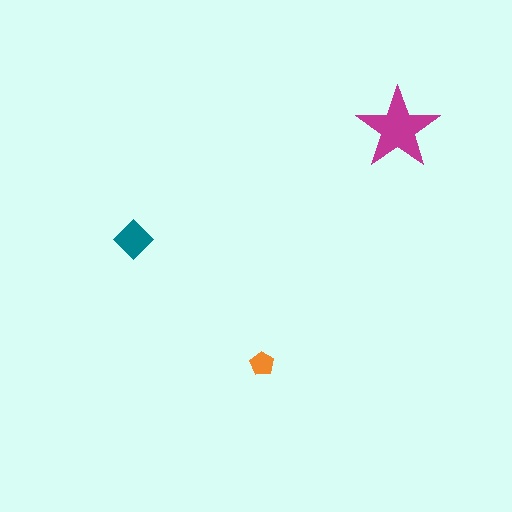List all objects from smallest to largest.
The orange pentagon, the teal diamond, the magenta star.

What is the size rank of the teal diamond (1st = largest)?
2nd.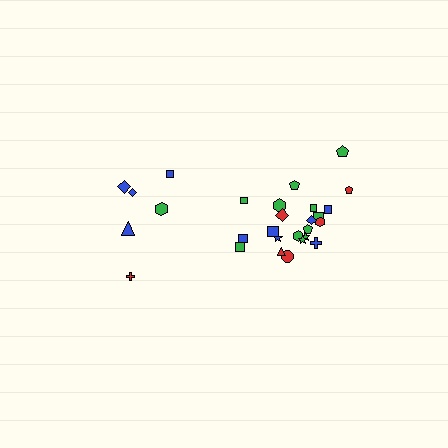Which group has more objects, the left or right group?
The right group.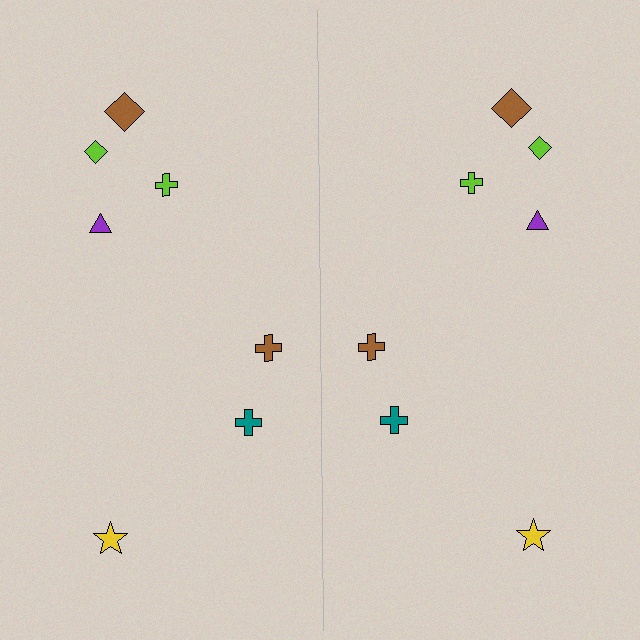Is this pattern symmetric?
Yes, this pattern has bilateral (reflection) symmetry.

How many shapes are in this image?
There are 14 shapes in this image.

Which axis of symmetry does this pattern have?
The pattern has a vertical axis of symmetry running through the center of the image.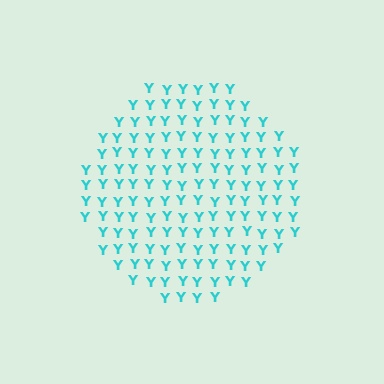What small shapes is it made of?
It is made of small letter Y's.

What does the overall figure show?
The overall figure shows a circle.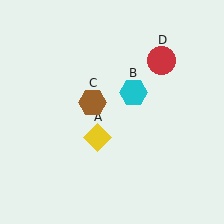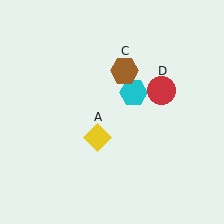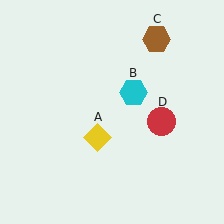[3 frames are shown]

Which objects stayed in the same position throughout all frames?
Yellow diamond (object A) and cyan hexagon (object B) remained stationary.